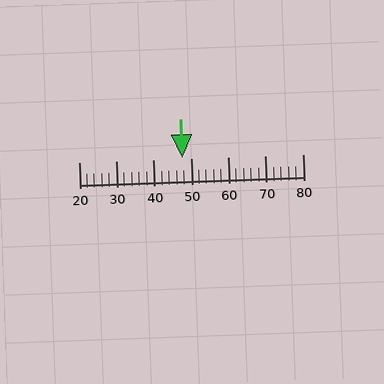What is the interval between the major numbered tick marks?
The major tick marks are spaced 10 units apart.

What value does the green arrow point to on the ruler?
The green arrow points to approximately 48.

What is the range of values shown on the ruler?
The ruler shows values from 20 to 80.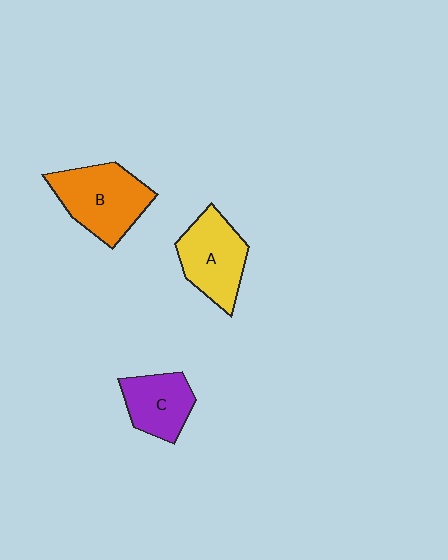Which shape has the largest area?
Shape B (orange).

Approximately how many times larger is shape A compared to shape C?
Approximately 1.3 times.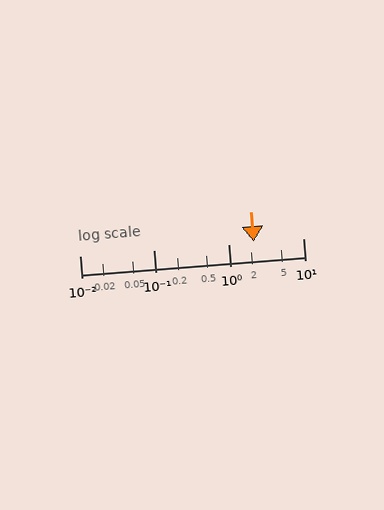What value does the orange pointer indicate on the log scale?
The pointer indicates approximately 2.2.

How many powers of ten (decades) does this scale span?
The scale spans 3 decades, from 0.01 to 10.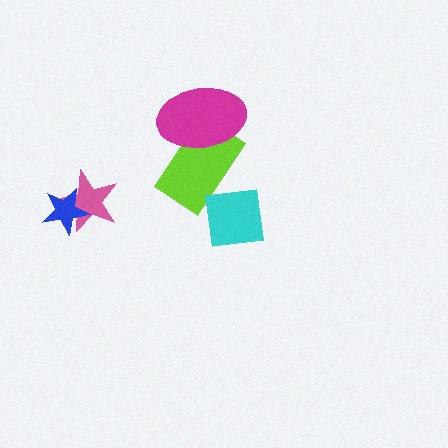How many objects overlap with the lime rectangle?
2 objects overlap with the lime rectangle.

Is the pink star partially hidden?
Yes, it is partially covered by another shape.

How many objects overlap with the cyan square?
1 object overlaps with the cyan square.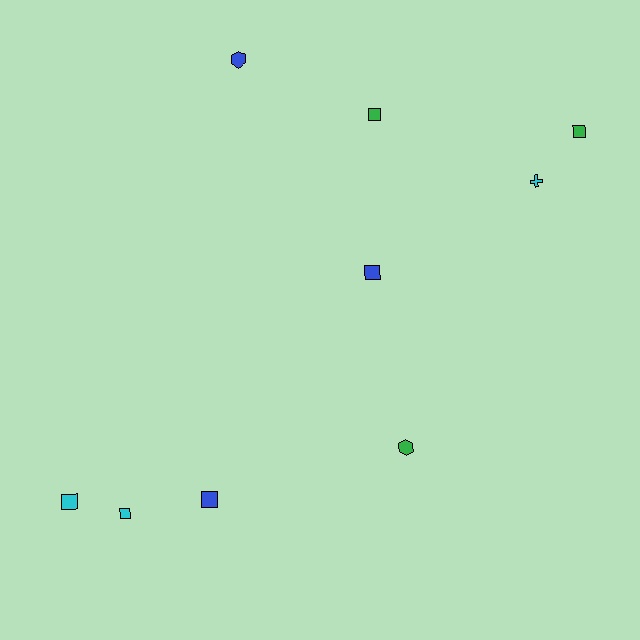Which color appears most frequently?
Green, with 3 objects.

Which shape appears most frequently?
Square, with 6 objects.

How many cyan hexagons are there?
There are no cyan hexagons.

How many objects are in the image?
There are 9 objects.